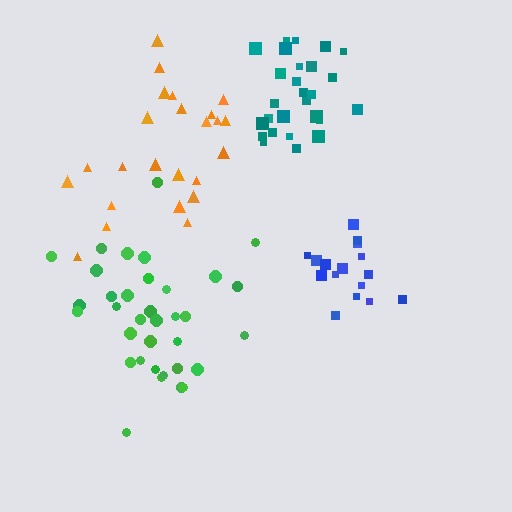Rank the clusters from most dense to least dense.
teal, green, blue, orange.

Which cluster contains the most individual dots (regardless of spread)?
Green (35).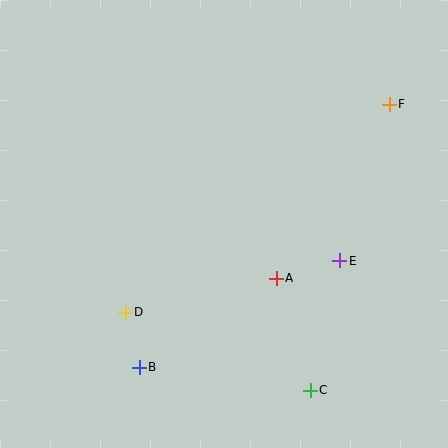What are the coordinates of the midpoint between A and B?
The midpoint between A and B is at (208, 323).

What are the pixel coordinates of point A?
Point A is at (276, 278).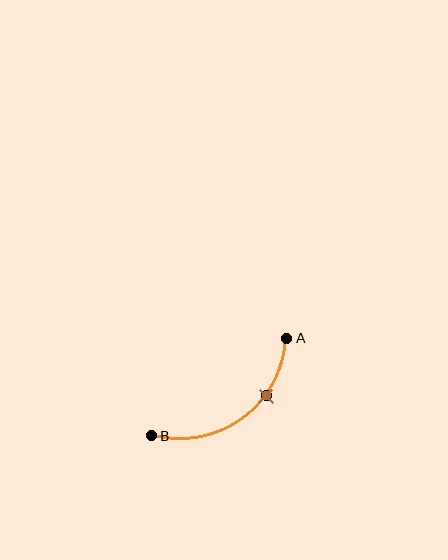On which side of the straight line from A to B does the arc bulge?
The arc bulges below and to the right of the straight line connecting A and B.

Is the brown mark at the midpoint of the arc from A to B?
No. The brown mark lies on the arc but is closer to endpoint A. The arc midpoint would be at the point on the curve equidistant along the arc from both A and B.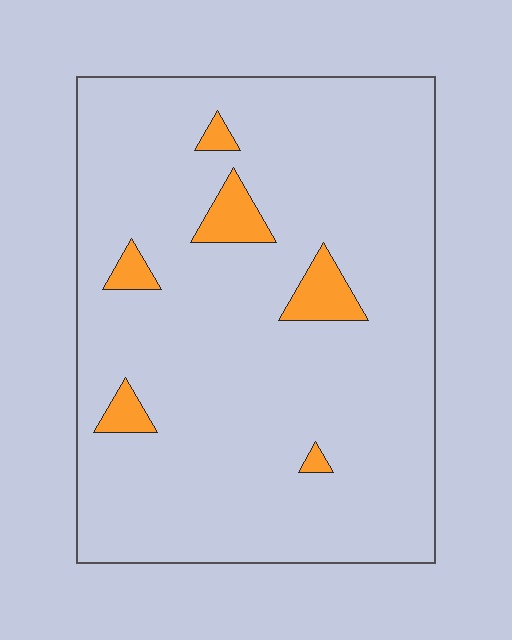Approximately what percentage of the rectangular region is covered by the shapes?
Approximately 5%.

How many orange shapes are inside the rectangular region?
6.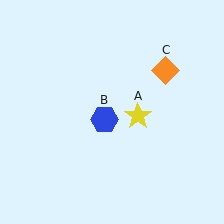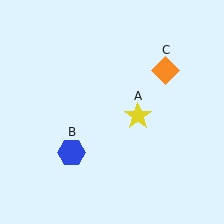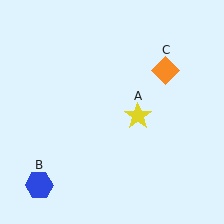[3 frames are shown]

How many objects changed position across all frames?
1 object changed position: blue hexagon (object B).